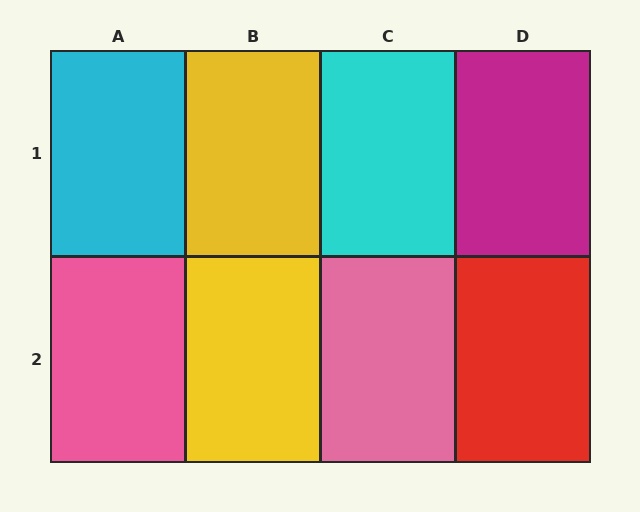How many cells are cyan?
2 cells are cyan.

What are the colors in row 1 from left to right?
Cyan, yellow, cyan, magenta.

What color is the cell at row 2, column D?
Red.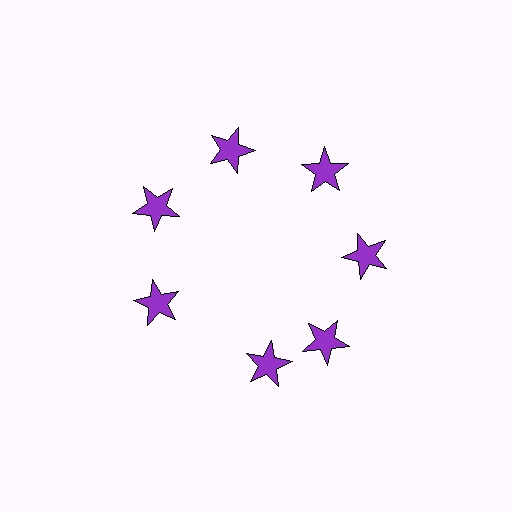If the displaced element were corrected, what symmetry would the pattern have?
It would have 7-fold rotational symmetry — the pattern would map onto itself every 51 degrees.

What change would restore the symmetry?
The symmetry would be restored by rotating it back into even spacing with its neighbors so that all 7 stars sit at equal angles and equal distance from the center.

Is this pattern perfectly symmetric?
No. The 7 purple stars are arranged in a ring, but one element near the 6 o'clock position is rotated out of alignment along the ring, breaking the 7-fold rotational symmetry.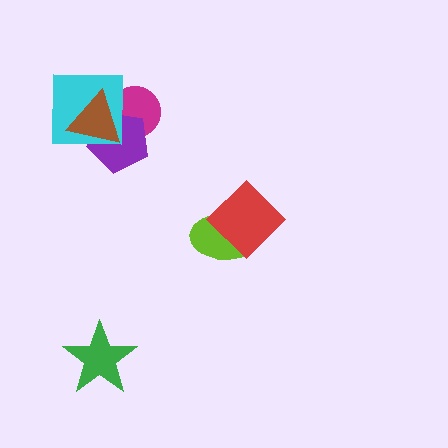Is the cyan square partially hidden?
Yes, it is partially covered by another shape.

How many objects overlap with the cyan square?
3 objects overlap with the cyan square.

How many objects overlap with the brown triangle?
3 objects overlap with the brown triangle.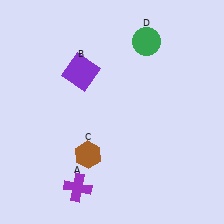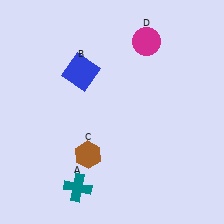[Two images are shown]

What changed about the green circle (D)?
In Image 1, D is green. In Image 2, it changed to magenta.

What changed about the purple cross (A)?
In Image 1, A is purple. In Image 2, it changed to teal.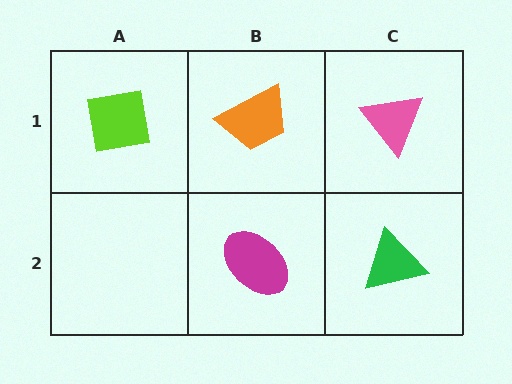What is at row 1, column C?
A pink triangle.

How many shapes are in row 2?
2 shapes.